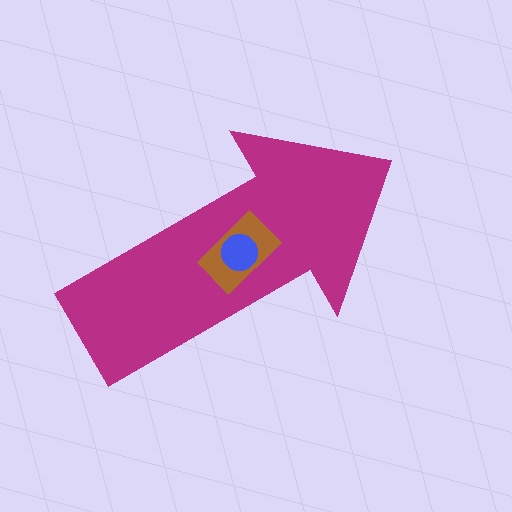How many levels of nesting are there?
3.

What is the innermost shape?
The blue circle.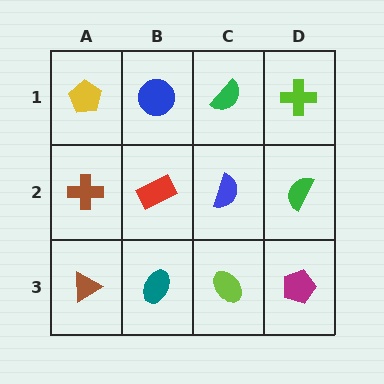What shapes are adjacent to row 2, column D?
A lime cross (row 1, column D), a magenta pentagon (row 3, column D), a blue semicircle (row 2, column C).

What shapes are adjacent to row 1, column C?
A blue semicircle (row 2, column C), a blue circle (row 1, column B), a lime cross (row 1, column D).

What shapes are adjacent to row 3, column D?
A green semicircle (row 2, column D), a lime ellipse (row 3, column C).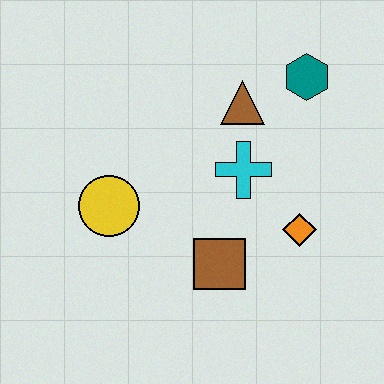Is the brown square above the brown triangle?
No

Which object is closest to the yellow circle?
The brown square is closest to the yellow circle.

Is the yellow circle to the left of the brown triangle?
Yes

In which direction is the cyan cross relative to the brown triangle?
The cyan cross is below the brown triangle.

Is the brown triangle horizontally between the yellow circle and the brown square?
No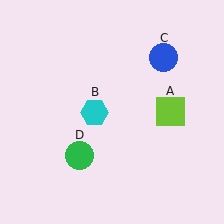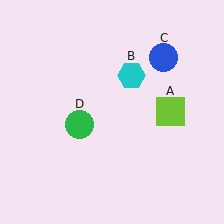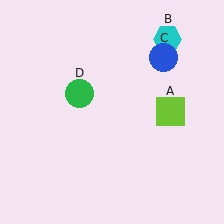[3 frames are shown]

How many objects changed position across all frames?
2 objects changed position: cyan hexagon (object B), green circle (object D).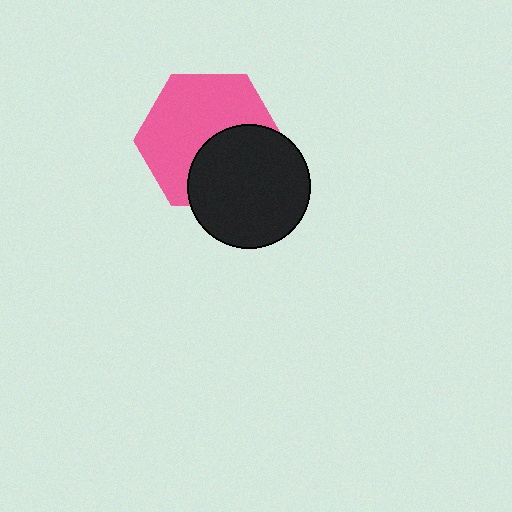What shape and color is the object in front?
The object in front is a black circle.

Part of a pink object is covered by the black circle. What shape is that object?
It is a hexagon.